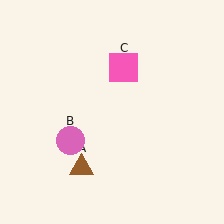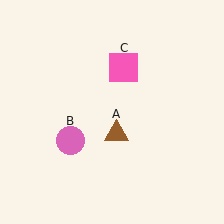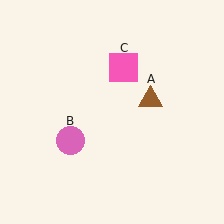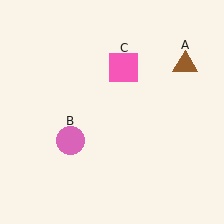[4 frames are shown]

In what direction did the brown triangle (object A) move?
The brown triangle (object A) moved up and to the right.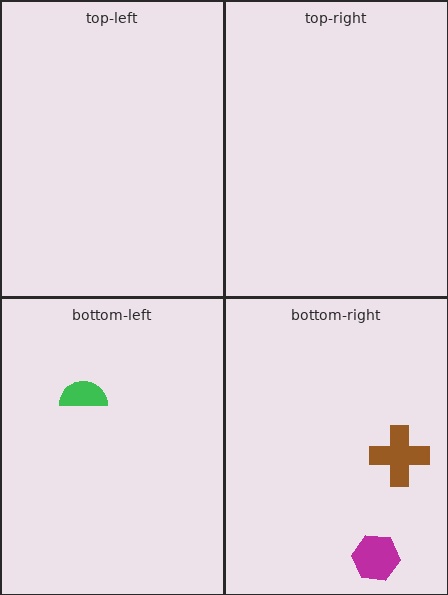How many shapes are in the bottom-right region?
2.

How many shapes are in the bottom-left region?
1.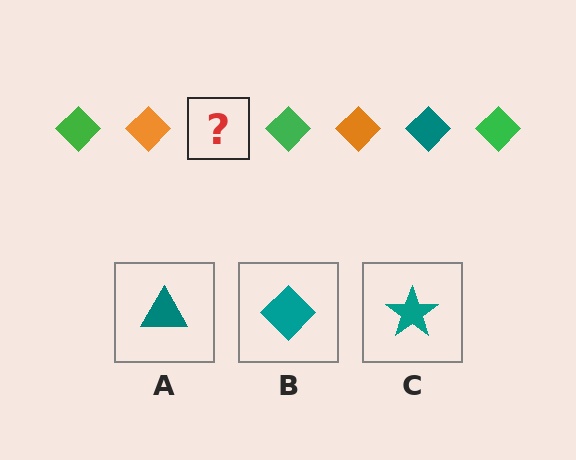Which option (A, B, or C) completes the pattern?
B.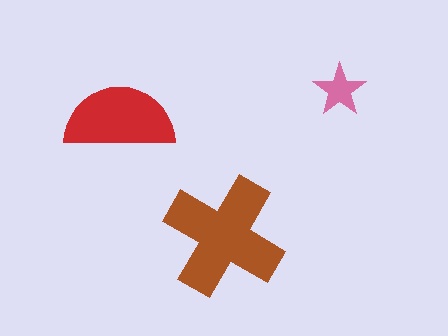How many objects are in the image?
There are 3 objects in the image.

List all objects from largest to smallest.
The brown cross, the red semicircle, the pink star.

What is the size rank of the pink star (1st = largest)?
3rd.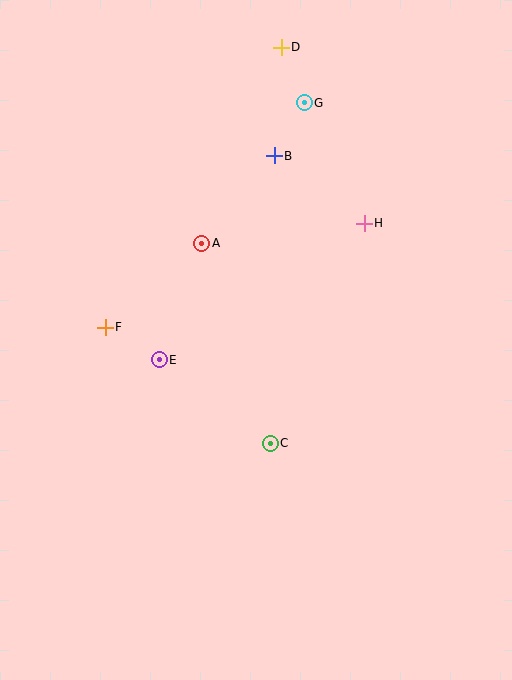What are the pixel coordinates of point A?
Point A is at (202, 243).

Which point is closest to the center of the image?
Point E at (159, 360) is closest to the center.